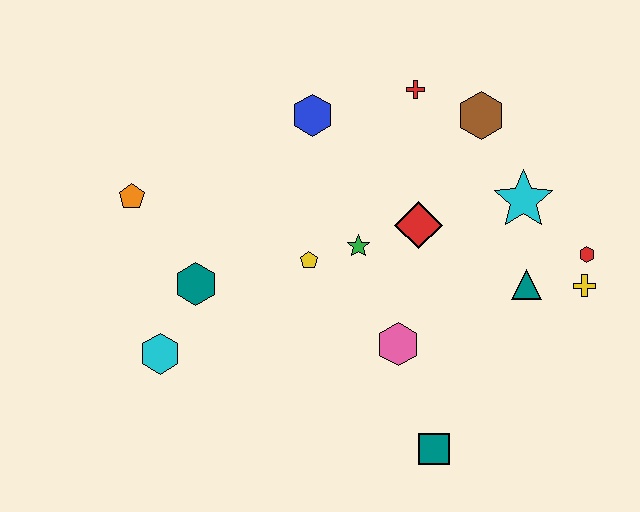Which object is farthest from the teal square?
The orange pentagon is farthest from the teal square.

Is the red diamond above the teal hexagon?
Yes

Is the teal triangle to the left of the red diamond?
No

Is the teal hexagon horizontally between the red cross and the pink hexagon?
No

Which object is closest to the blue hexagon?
The red cross is closest to the blue hexagon.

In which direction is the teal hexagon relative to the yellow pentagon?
The teal hexagon is to the left of the yellow pentagon.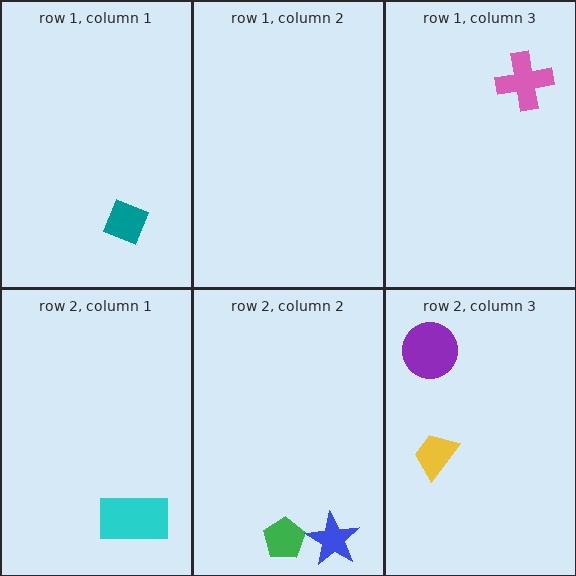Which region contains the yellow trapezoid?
The row 2, column 3 region.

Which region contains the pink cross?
The row 1, column 3 region.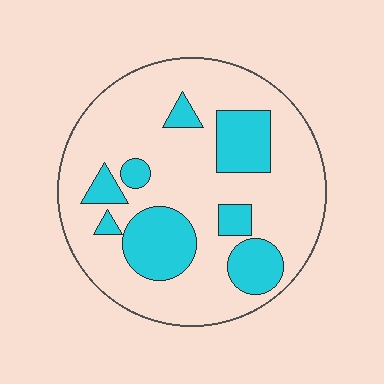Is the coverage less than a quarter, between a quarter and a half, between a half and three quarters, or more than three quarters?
Between a quarter and a half.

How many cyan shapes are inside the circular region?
8.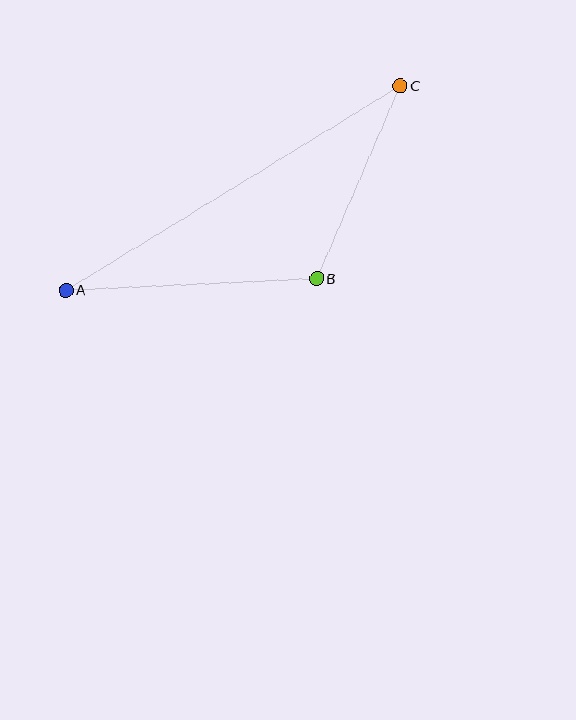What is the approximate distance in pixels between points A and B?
The distance between A and B is approximately 251 pixels.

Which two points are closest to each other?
Points B and C are closest to each other.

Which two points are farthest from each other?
Points A and C are farthest from each other.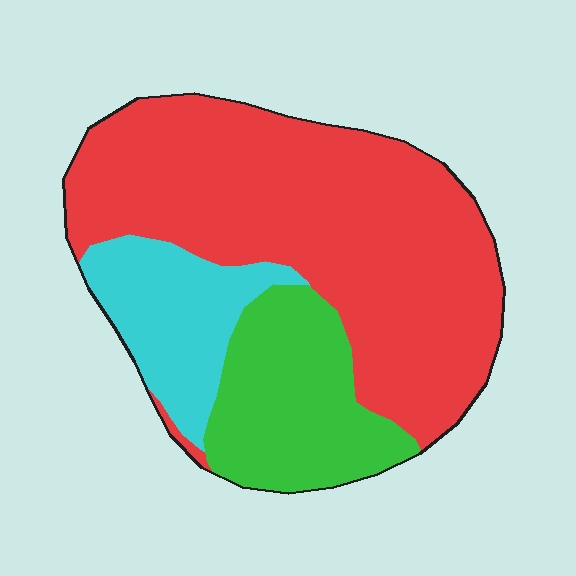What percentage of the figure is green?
Green takes up about one fifth (1/5) of the figure.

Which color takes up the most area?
Red, at roughly 60%.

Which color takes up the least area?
Cyan, at roughly 15%.